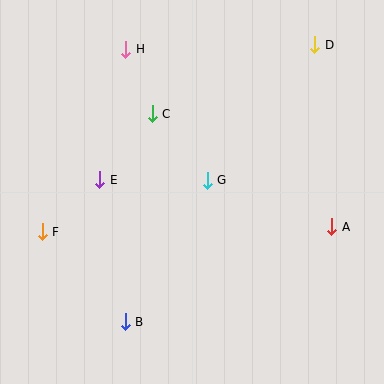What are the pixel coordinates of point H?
Point H is at (126, 49).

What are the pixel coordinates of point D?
Point D is at (315, 45).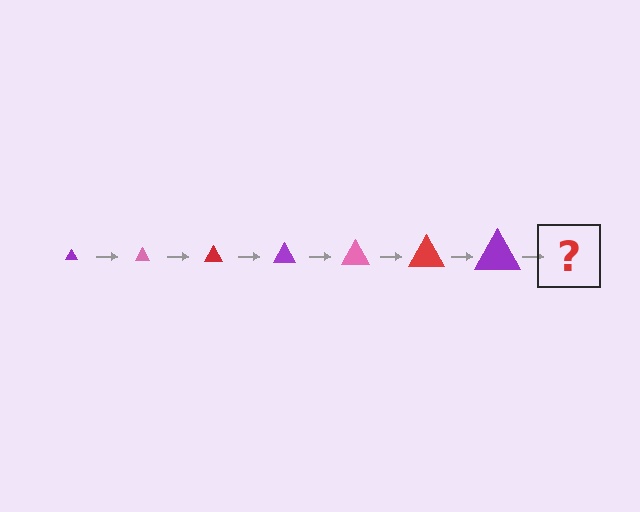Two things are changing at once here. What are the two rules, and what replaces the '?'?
The two rules are that the triangle grows larger each step and the color cycles through purple, pink, and red. The '?' should be a pink triangle, larger than the previous one.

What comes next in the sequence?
The next element should be a pink triangle, larger than the previous one.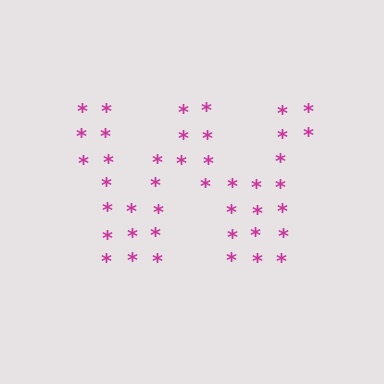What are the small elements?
The small elements are asterisks.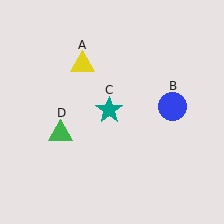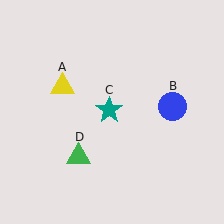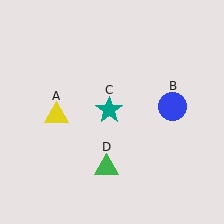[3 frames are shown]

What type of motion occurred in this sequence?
The yellow triangle (object A), green triangle (object D) rotated counterclockwise around the center of the scene.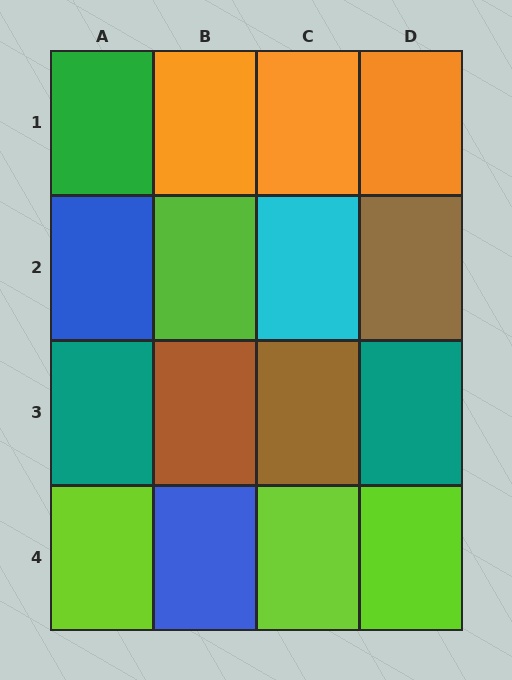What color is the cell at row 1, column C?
Orange.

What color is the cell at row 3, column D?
Teal.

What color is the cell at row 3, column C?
Brown.